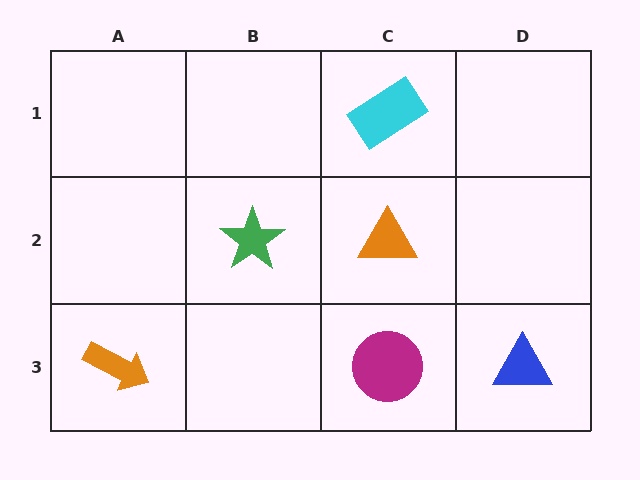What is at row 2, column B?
A green star.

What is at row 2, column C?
An orange triangle.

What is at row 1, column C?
A cyan rectangle.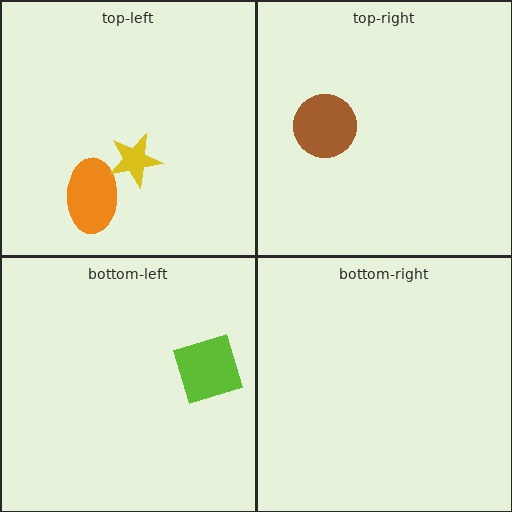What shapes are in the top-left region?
The orange ellipse, the yellow star.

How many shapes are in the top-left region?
2.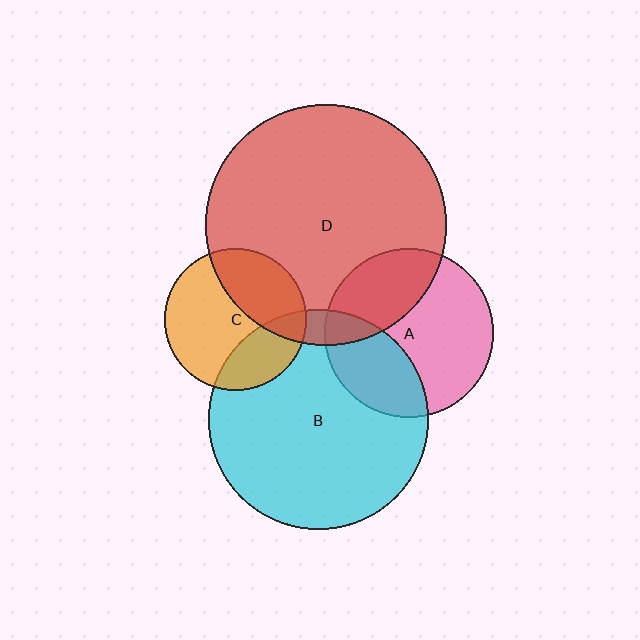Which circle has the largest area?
Circle D (red).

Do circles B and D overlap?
Yes.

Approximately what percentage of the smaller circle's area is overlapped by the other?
Approximately 10%.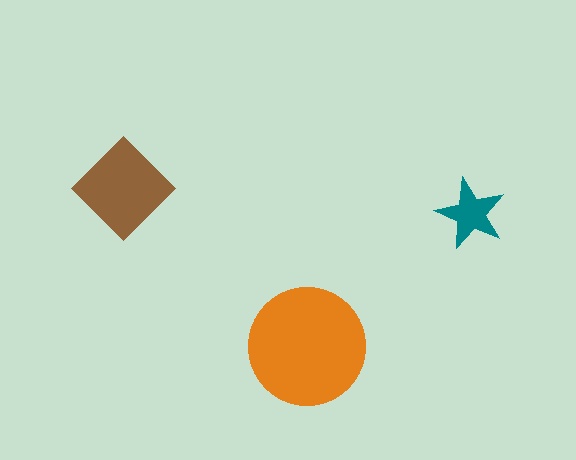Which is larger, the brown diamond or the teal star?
The brown diamond.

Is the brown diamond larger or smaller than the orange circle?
Smaller.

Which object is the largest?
The orange circle.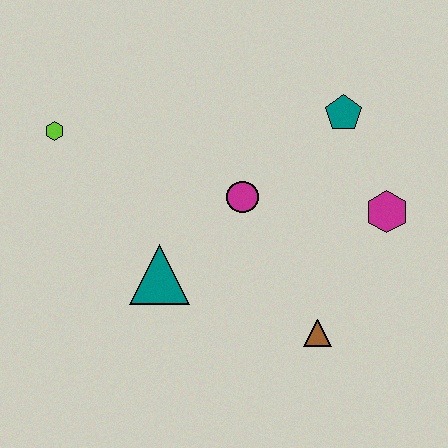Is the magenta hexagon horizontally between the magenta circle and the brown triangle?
No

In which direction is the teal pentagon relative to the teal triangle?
The teal pentagon is to the right of the teal triangle.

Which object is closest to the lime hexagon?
The teal triangle is closest to the lime hexagon.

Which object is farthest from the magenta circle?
The lime hexagon is farthest from the magenta circle.